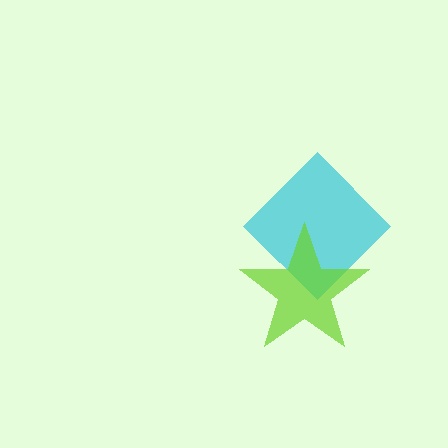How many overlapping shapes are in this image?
There are 2 overlapping shapes in the image.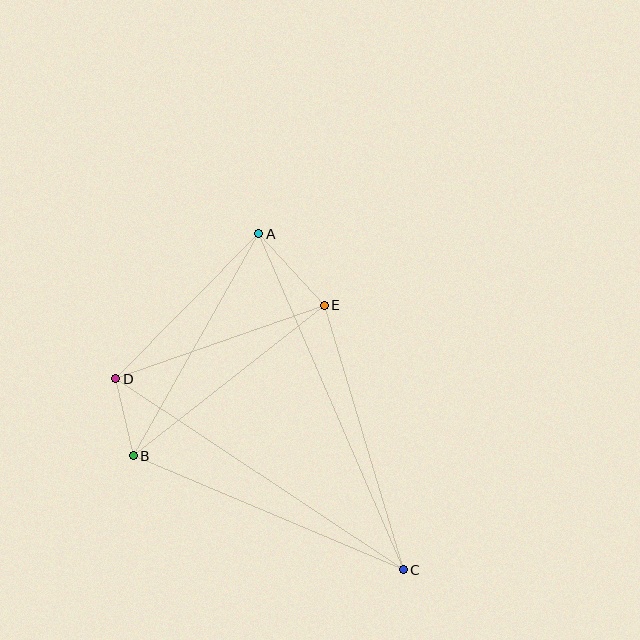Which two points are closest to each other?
Points B and D are closest to each other.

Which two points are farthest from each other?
Points A and C are farthest from each other.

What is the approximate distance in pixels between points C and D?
The distance between C and D is approximately 345 pixels.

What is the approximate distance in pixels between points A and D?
The distance between A and D is approximately 204 pixels.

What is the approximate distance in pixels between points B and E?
The distance between B and E is approximately 243 pixels.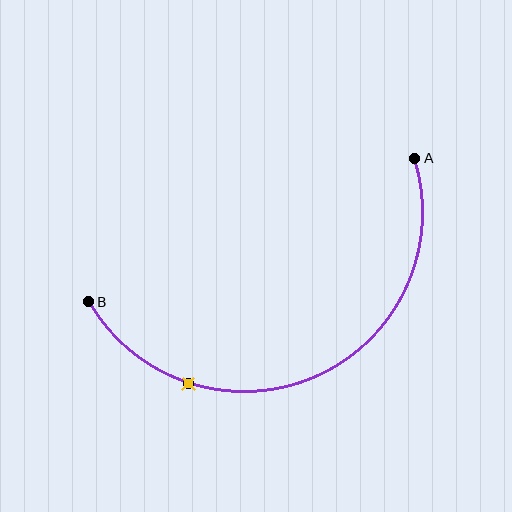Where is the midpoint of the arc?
The arc midpoint is the point on the curve farthest from the straight line joining A and B. It sits below that line.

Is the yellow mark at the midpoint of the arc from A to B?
No. The yellow mark lies on the arc but is closer to endpoint B. The arc midpoint would be at the point on the curve equidistant along the arc from both A and B.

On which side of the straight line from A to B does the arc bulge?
The arc bulges below the straight line connecting A and B.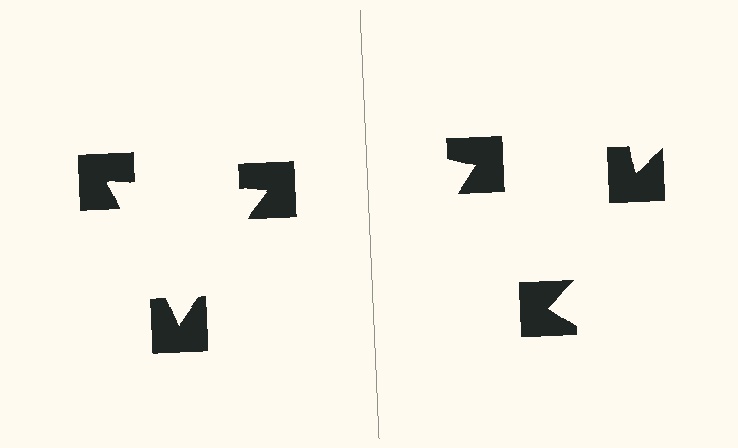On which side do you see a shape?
An illusory triangle appears on the left side. On the right side the wedge cuts are rotated, so no coherent shape forms.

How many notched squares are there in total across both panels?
6 — 3 on each side.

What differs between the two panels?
The notched squares are positioned identically on both sides; only the wedge orientations differ. On the left they align to a triangle; on the right they are misaligned.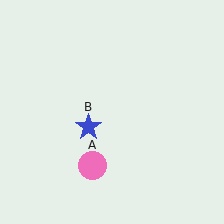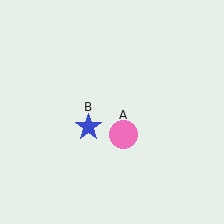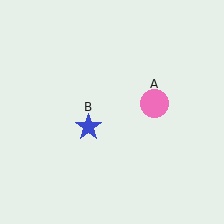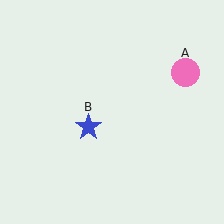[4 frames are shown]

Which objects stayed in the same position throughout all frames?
Blue star (object B) remained stationary.